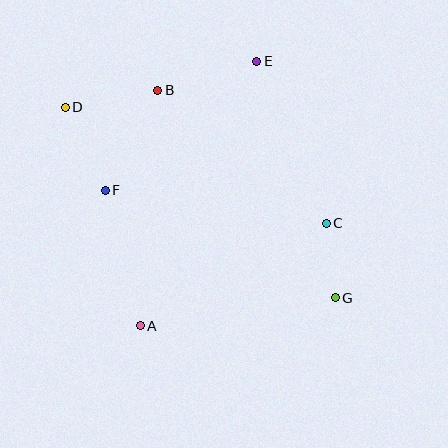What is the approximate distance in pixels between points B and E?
The distance between B and E is approximately 103 pixels.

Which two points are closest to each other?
Points C and G are closest to each other.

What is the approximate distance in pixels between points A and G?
The distance between A and G is approximately 197 pixels.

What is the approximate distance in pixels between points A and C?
The distance between A and C is approximately 212 pixels.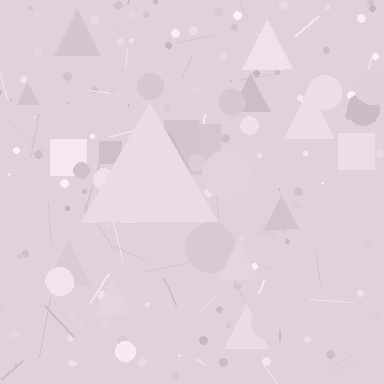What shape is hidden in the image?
A triangle is hidden in the image.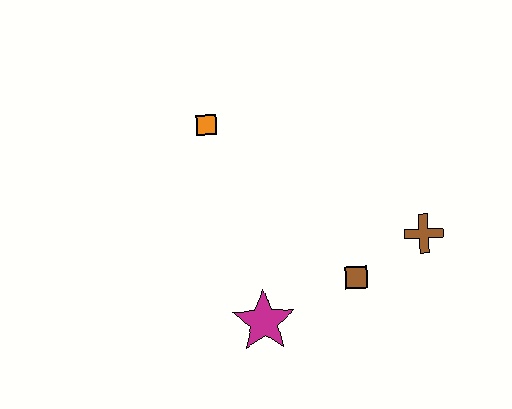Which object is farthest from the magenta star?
The orange square is farthest from the magenta star.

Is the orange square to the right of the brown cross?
No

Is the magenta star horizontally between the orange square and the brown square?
Yes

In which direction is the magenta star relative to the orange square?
The magenta star is below the orange square.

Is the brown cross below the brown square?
No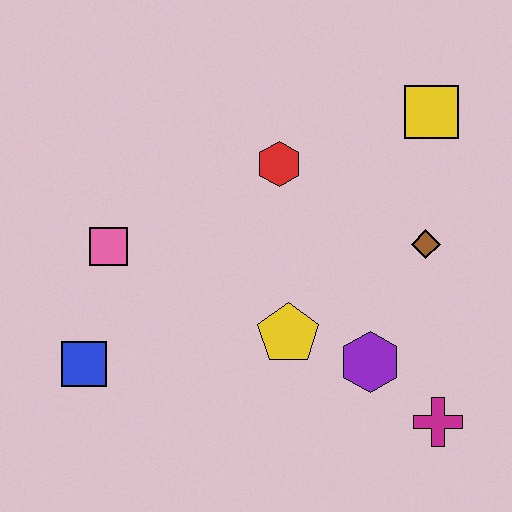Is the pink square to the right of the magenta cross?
No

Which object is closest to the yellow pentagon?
The purple hexagon is closest to the yellow pentagon.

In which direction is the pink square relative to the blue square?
The pink square is above the blue square.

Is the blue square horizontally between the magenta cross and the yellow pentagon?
No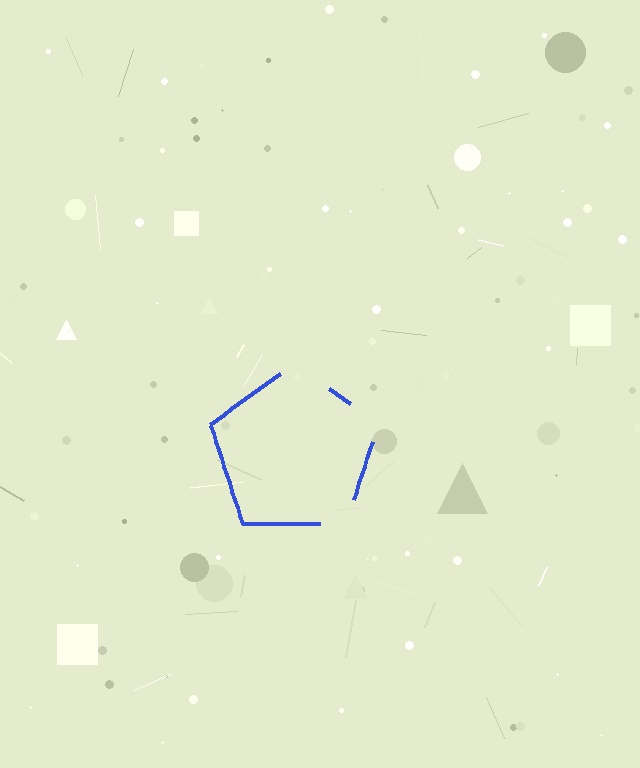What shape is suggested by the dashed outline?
The dashed outline suggests a pentagon.